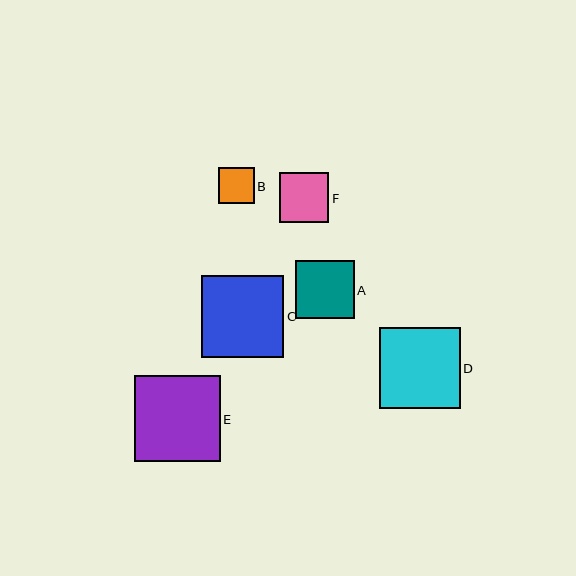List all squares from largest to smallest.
From largest to smallest: E, C, D, A, F, B.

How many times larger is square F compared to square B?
Square F is approximately 1.4 times the size of square B.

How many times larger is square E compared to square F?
Square E is approximately 1.7 times the size of square F.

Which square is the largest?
Square E is the largest with a size of approximately 86 pixels.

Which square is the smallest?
Square B is the smallest with a size of approximately 35 pixels.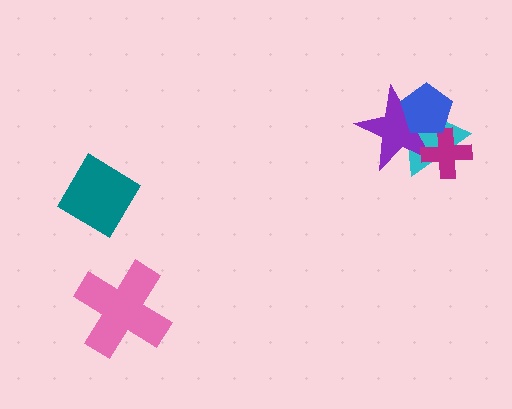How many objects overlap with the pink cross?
0 objects overlap with the pink cross.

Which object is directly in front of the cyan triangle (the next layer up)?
The purple star is directly in front of the cyan triangle.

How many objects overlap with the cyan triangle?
3 objects overlap with the cyan triangle.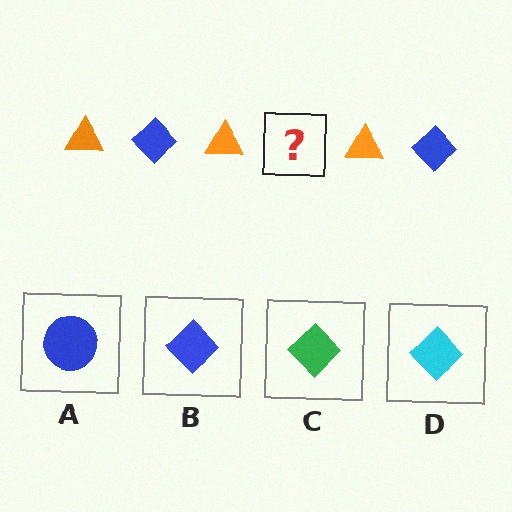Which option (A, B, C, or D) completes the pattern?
B.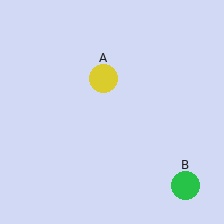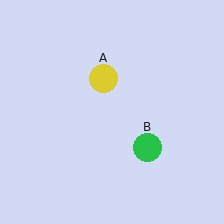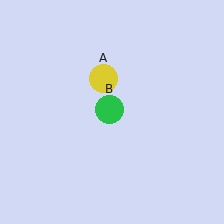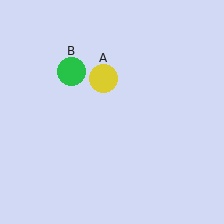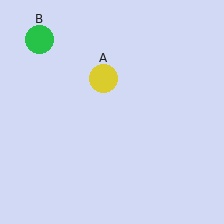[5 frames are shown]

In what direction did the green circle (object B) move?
The green circle (object B) moved up and to the left.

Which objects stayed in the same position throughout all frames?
Yellow circle (object A) remained stationary.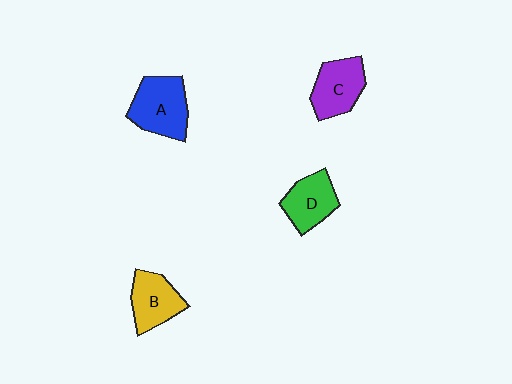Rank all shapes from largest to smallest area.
From largest to smallest: A (blue), C (purple), B (yellow), D (green).